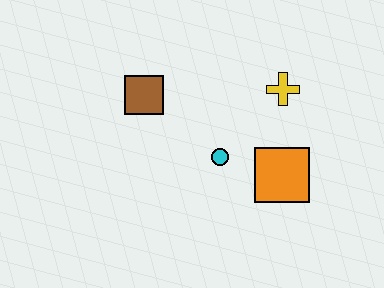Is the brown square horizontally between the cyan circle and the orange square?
No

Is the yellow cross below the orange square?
No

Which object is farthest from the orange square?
The brown square is farthest from the orange square.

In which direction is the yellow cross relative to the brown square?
The yellow cross is to the right of the brown square.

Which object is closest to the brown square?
The cyan circle is closest to the brown square.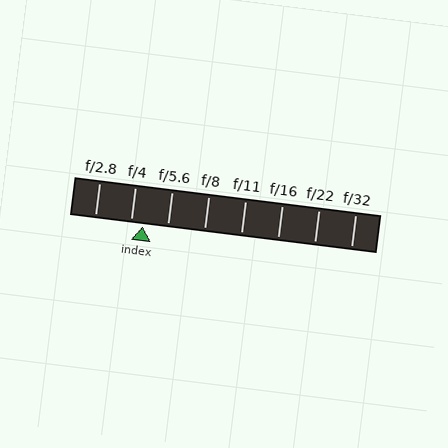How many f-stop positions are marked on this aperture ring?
There are 8 f-stop positions marked.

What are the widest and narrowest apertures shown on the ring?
The widest aperture shown is f/2.8 and the narrowest is f/32.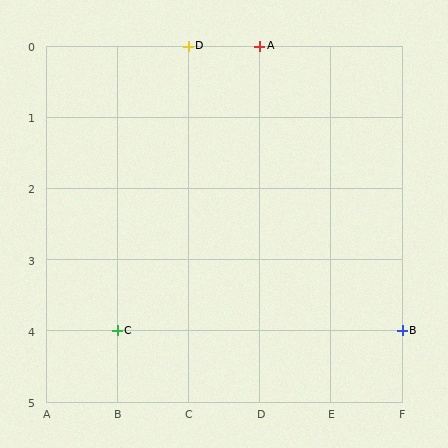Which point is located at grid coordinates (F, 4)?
Point B is at (F, 4).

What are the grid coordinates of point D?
Point D is at grid coordinates (C, 0).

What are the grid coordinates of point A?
Point A is at grid coordinates (D, 0).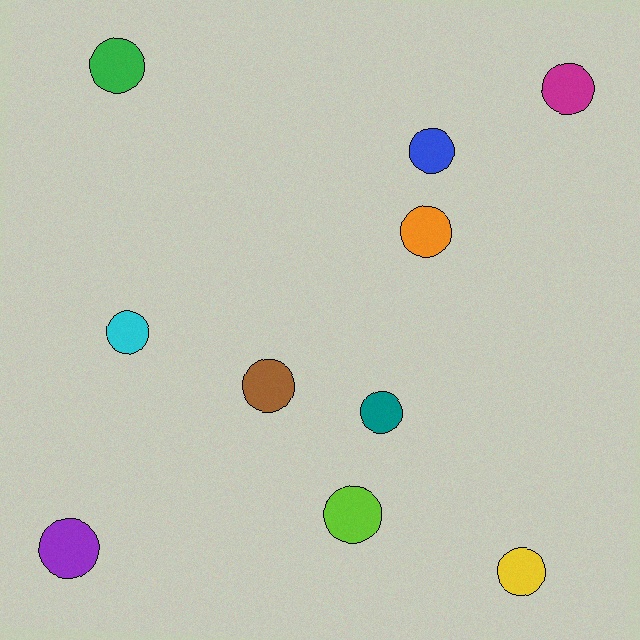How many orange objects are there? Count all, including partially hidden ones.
There is 1 orange object.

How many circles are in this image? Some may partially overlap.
There are 10 circles.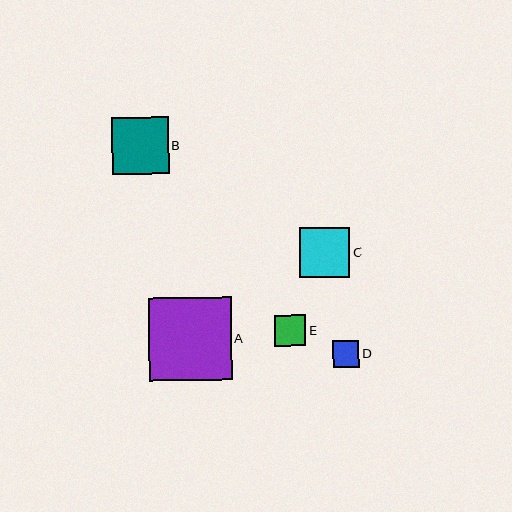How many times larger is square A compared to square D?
Square A is approximately 3.1 times the size of square D.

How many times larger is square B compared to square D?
Square B is approximately 2.1 times the size of square D.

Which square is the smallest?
Square D is the smallest with a size of approximately 27 pixels.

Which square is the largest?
Square A is the largest with a size of approximately 83 pixels.